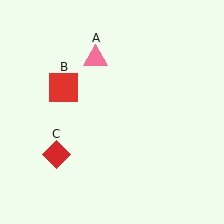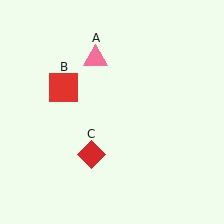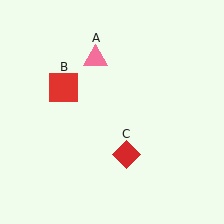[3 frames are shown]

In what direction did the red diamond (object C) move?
The red diamond (object C) moved right.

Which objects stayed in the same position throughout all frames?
Pink triangle (object A) and red square (object B) remained stationary.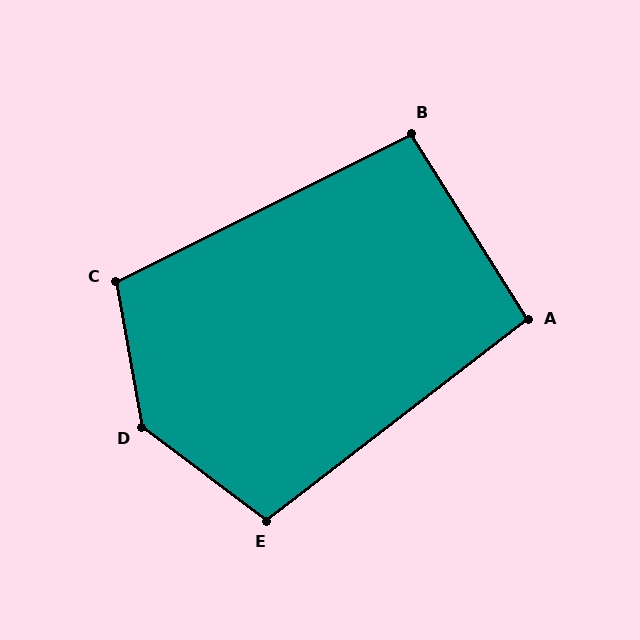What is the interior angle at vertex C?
Approximately 106 degrees (obtuse).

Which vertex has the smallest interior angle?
B, at approximately 95 degrees.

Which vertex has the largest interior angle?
D, at approximately 137 degrees.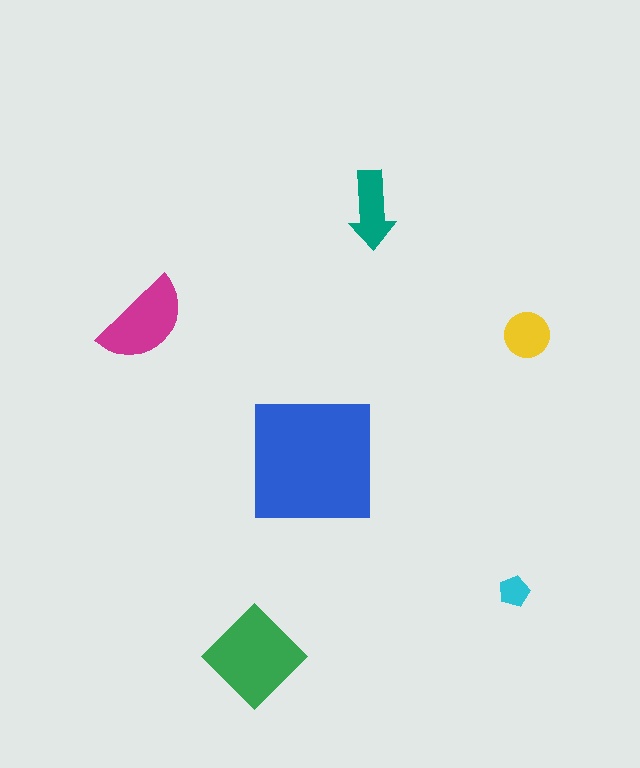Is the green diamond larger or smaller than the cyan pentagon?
Larger.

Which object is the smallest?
The cyan pentagon.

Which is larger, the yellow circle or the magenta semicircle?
The magenta semicircle.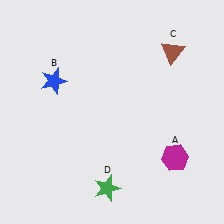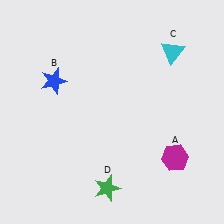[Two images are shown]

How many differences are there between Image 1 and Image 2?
There is 1 difference between the two images.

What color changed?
The triangle (C) changed from brown in Image 1 to cyan in Image 2.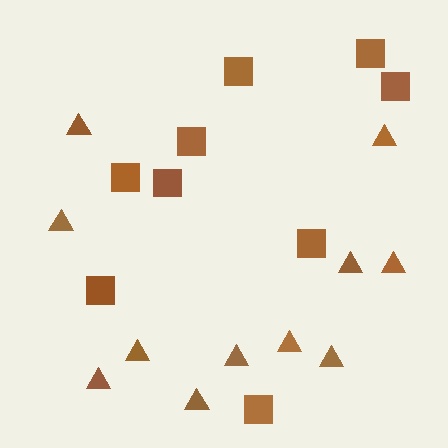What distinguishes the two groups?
There are 2 groups: one group of triangles (11) and one group of squares (9).